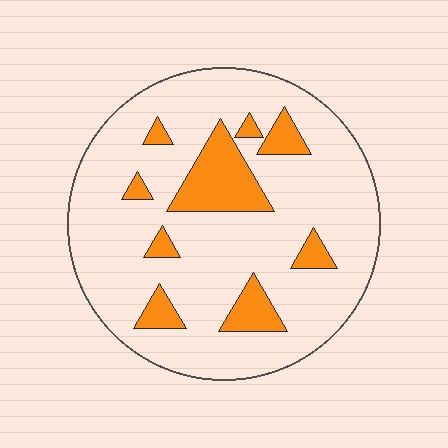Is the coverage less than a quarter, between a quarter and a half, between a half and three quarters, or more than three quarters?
Less than a quarter.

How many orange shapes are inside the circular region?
9.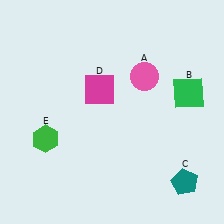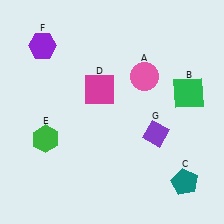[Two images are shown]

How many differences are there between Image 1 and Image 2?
There are 2 differences between the two images.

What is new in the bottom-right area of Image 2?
A purple diamond (G) was added in the bottom-right area of Image 2.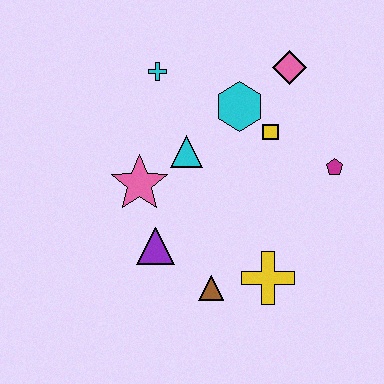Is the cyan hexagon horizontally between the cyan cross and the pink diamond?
Yes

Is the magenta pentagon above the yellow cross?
Yes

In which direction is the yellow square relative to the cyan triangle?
The yellow square is to the right of the cyan triangle.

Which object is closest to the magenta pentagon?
The yellow square is closest to the magenta pentagon.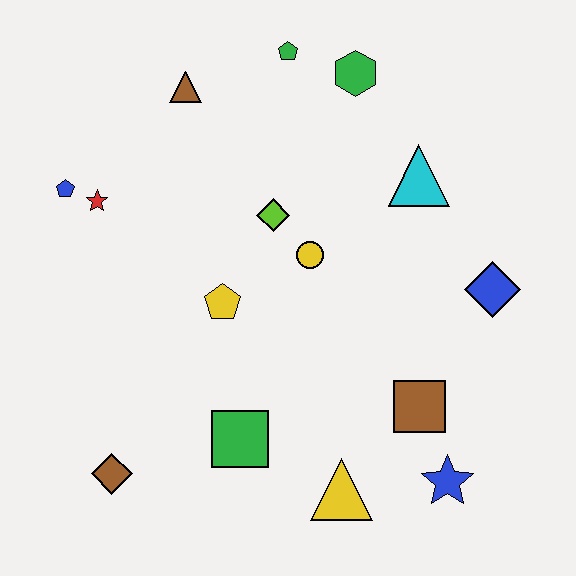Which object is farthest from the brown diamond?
The green hexagon is farthest from the brown diamond.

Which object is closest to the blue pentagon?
The red star is closest to the blue pentagon.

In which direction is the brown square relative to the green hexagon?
The brown square is below the green hexagon.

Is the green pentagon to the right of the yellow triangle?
No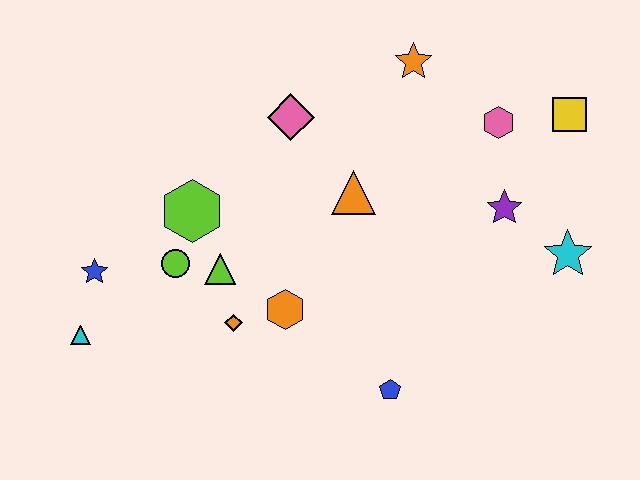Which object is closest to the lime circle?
The lime triangle is closest to the lime circle.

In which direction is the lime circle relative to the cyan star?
The lime circle is to the left of the cyan star.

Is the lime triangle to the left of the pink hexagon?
Yes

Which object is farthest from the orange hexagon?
The yellow square is farthest from the orange hexagon.